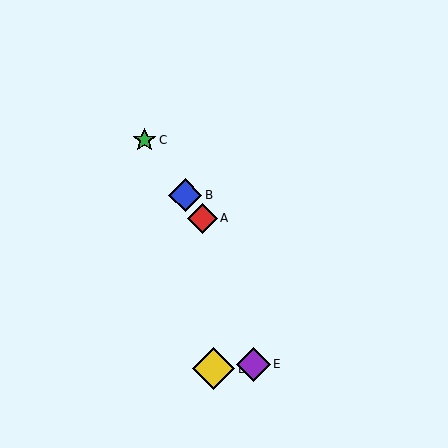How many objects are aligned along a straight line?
3 objects (A, B, C) are aligned along a straight line.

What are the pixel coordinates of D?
Object D is at (213, 369).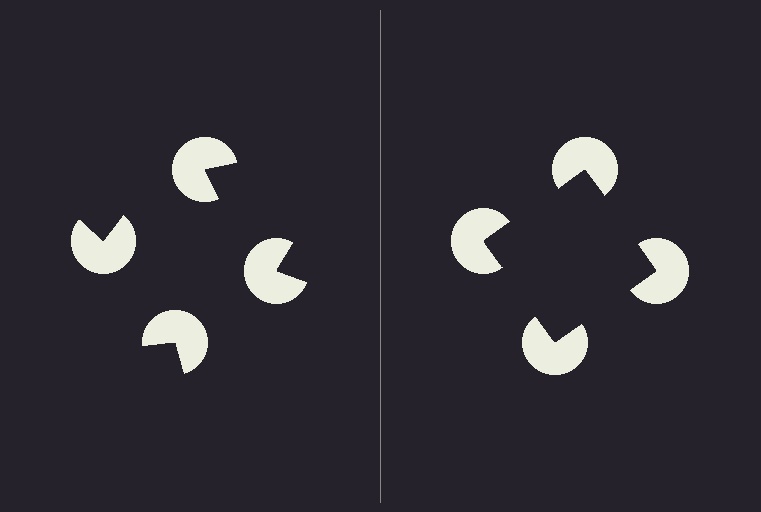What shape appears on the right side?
An illusory square.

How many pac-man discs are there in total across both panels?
8 — 4 on each side.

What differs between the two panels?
The pac-man discs are positioned identically on both sides; only the wedge orientations differ. On the right they align to a square; on the left they are misaligned.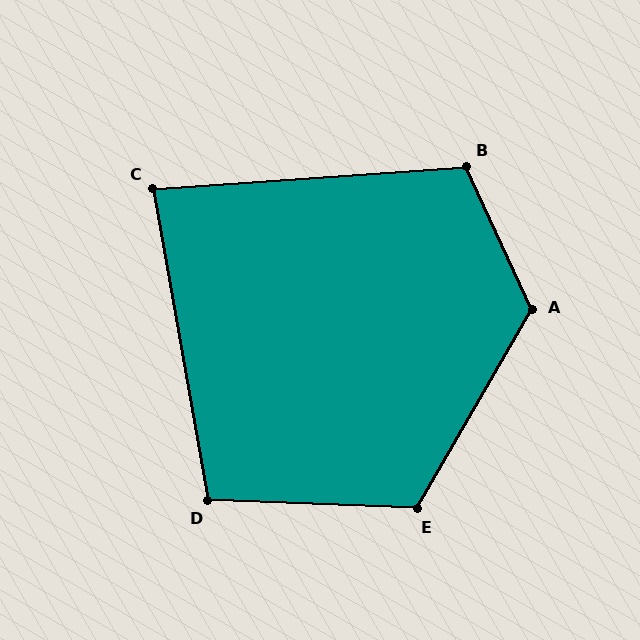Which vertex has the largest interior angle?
A, at approximately 125 degrees.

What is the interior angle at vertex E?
Approximately 118 degrees (obtuse).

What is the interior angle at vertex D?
Approximately 102 degrees (obtuse).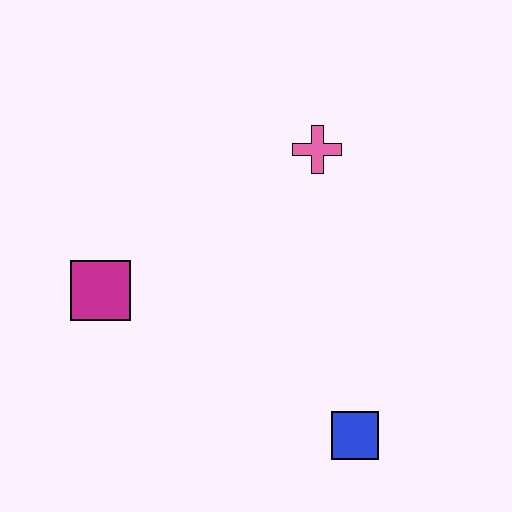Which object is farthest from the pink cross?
The blue square is farthest from the pink cross.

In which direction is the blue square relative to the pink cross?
The blue square is below the pink cross.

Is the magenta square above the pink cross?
No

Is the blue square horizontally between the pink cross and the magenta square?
No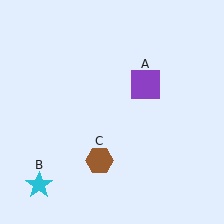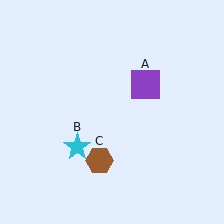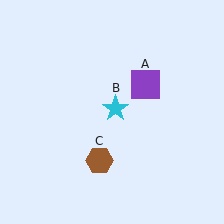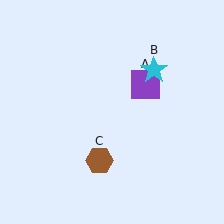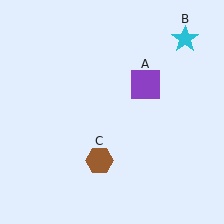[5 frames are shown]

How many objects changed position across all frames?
1 object changed position: cyan star (object B).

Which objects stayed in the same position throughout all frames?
Purple square (object A) and brown hexagon (object C) remained stationary.